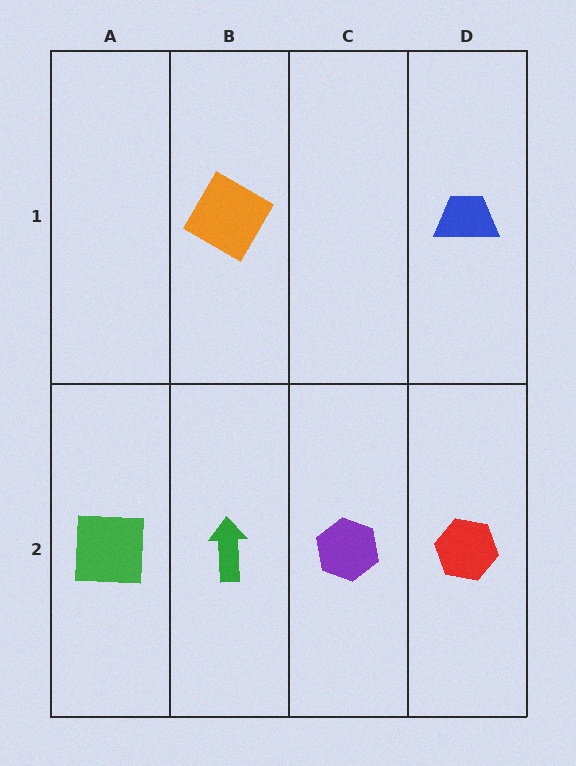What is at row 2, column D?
A red hexagon.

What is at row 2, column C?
A purple hexagon.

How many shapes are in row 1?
2 shapes.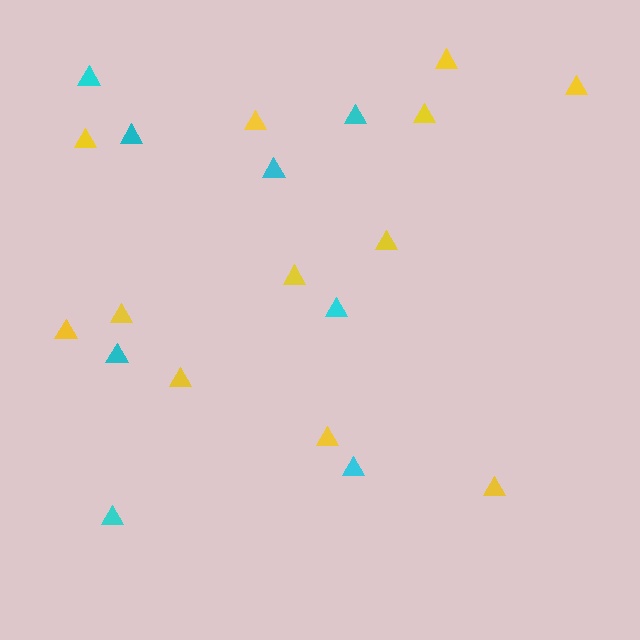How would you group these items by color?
There are 2 groups: one group of yellow triangles (12) and one group of cyan triangles (8).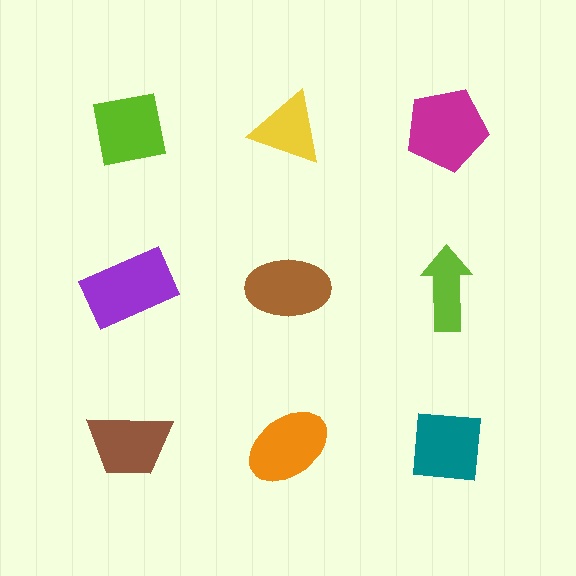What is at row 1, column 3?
A magenta pentagon.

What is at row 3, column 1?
A brown trapezoid.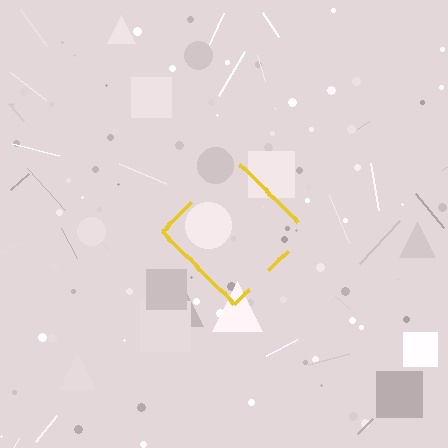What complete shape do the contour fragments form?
The contour fragments form a diamond.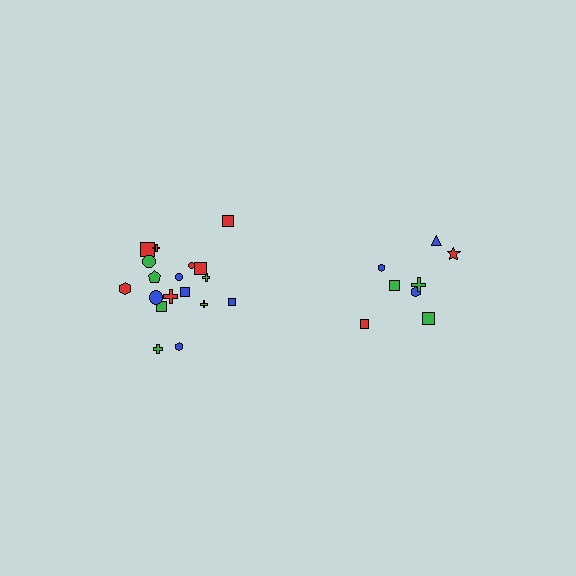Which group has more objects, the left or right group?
The left group.